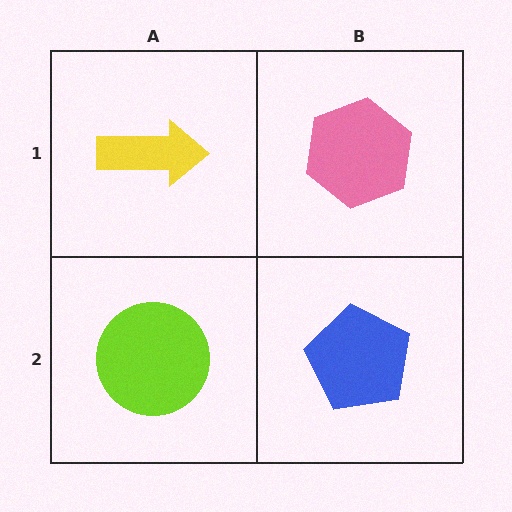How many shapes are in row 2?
2 shapes.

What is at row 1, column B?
A pink hexagon.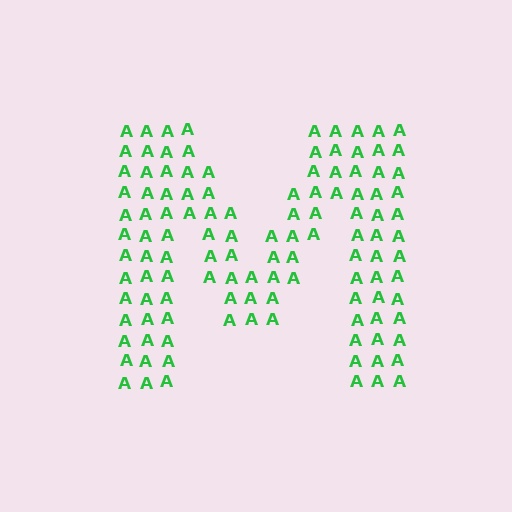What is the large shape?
The large shape is the letter M.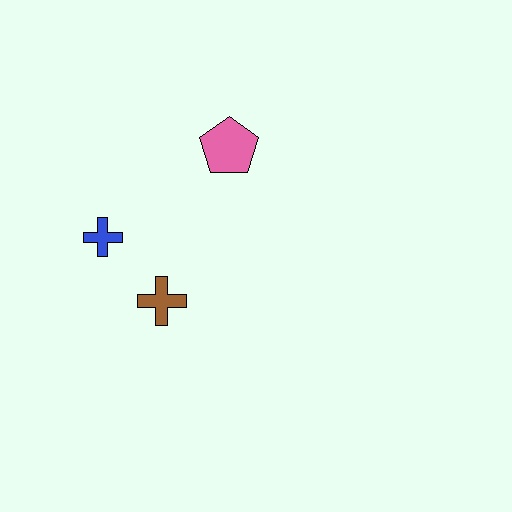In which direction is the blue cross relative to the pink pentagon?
The blue cross is to the left of the pink pentagon.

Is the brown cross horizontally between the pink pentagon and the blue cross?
Yes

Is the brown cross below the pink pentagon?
Yes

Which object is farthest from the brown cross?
The pink pentagon is farthest from the brown cross.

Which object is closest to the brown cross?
The blue cross is closest to the brown cross.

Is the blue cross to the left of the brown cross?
Yes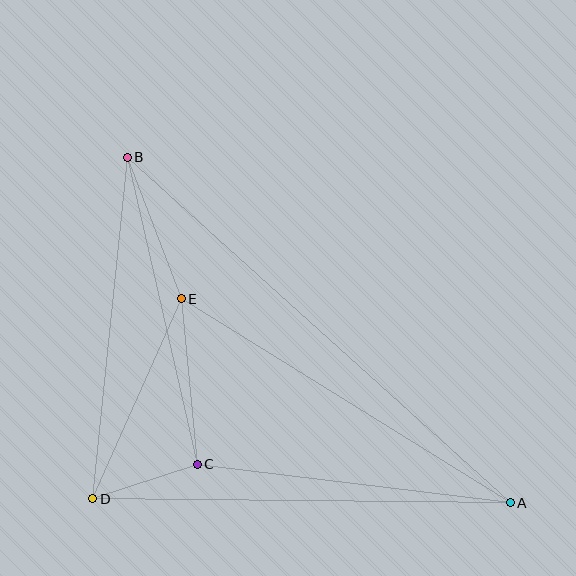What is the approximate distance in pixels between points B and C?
The distance between B and C is approximately 315 pixels.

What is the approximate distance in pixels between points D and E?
The distance between D and E is approximately 219 pixels.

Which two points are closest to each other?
Points C and D are closest to each other.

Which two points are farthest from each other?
Points A and B are farthest from each other.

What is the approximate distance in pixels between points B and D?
The distance between B and D is approximately 343 pixels.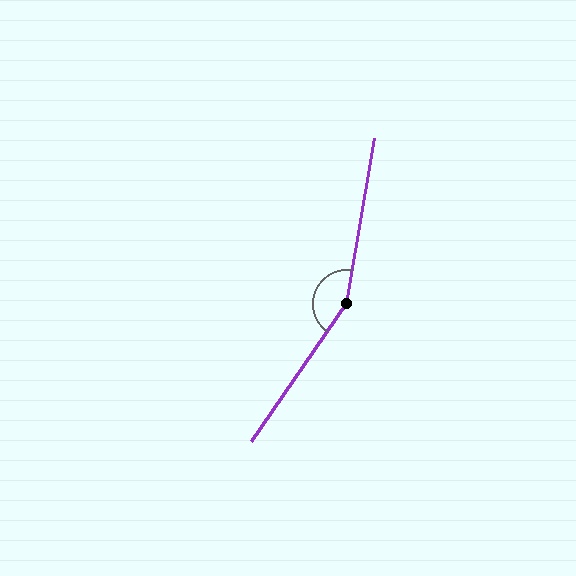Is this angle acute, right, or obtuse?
It is obtuse.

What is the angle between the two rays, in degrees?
Approximately 155 degrees.